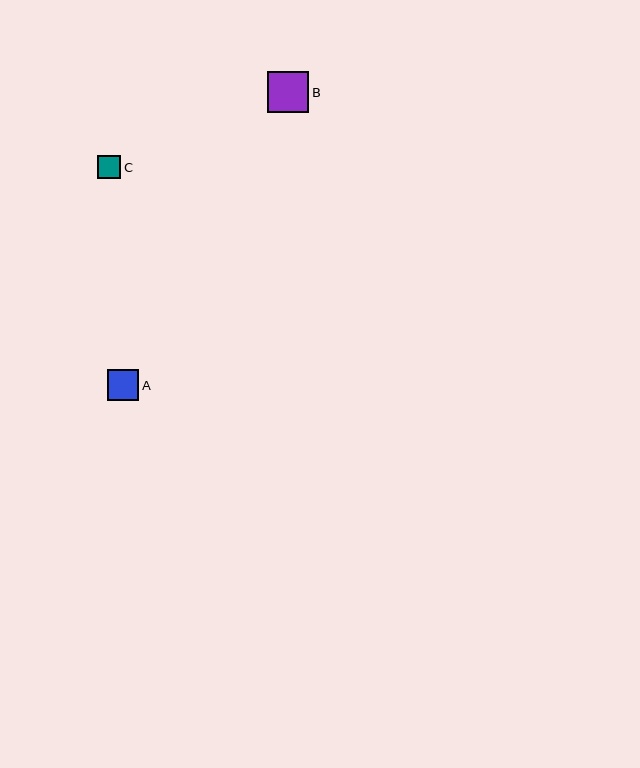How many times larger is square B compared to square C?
Square B is approximately 1.8 times the size of square C.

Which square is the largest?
Square B is the largest with a size of approximately 41 pixels.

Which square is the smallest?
Square C is the smallest with a size of approximately 23 pixels.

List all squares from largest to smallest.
From largest to smallest: B, A, C.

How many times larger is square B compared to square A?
Square B is approximately 1.3 times the size of square A.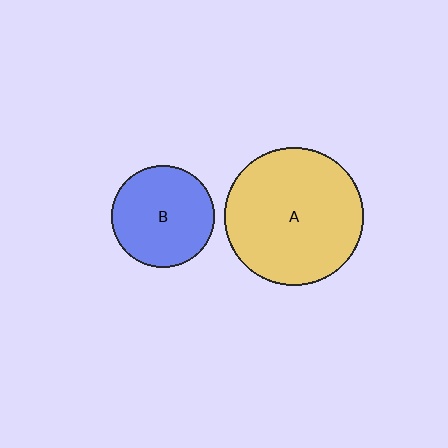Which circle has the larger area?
Circle A (yellow).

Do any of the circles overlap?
No, none of the circles overlap.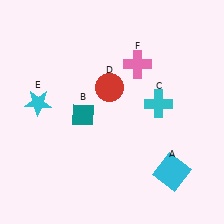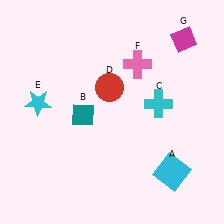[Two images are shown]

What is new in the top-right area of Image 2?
A magenta diamond (G) was added in the top-right area of Image 2.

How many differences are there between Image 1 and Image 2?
There is 1 difference between the two images.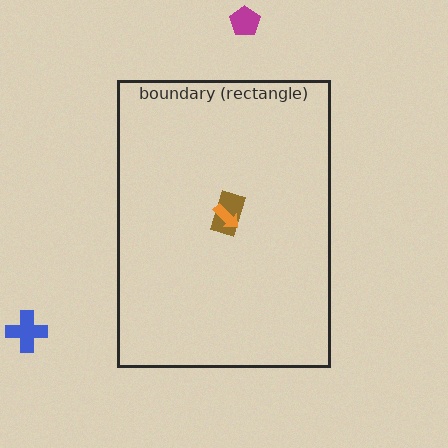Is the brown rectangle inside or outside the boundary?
Inside.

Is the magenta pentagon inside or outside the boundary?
Outside.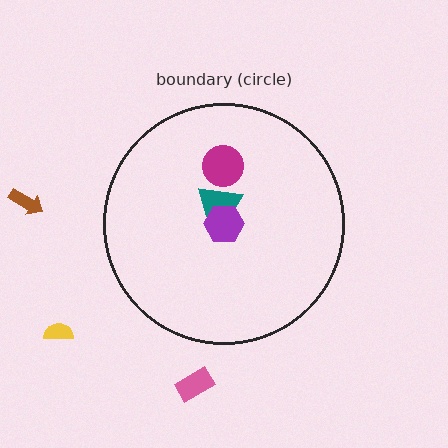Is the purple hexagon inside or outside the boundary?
Inside.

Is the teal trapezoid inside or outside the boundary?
Inside.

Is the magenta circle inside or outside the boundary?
Inside.